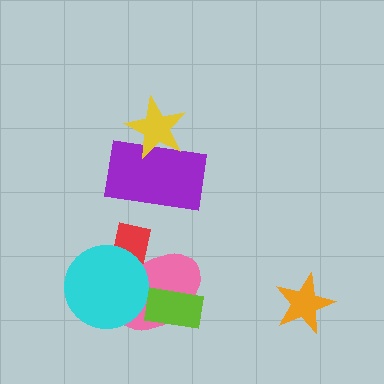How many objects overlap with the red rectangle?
2 objects overlap with the red rectangle.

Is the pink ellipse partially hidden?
Yes, it is partially covered by another shape.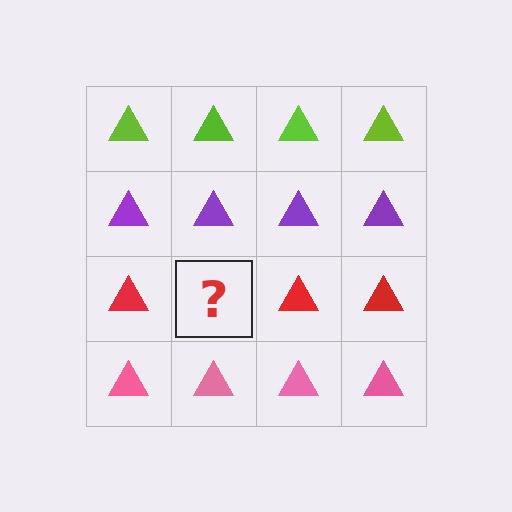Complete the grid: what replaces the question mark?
The question mark should be replaced with a red triangle.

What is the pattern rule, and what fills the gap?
The rule is that each row has a consistent color. The gap should be filled with a red triangle.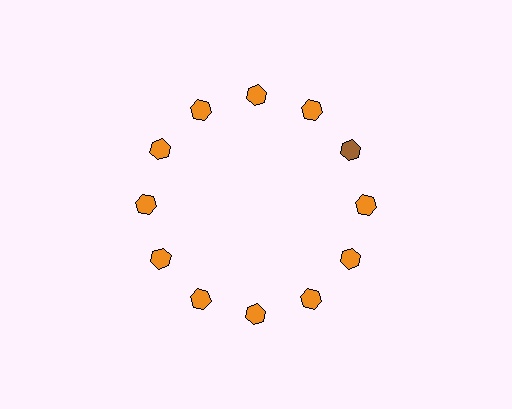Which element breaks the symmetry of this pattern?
The brown hexagon at roughly the 2 o'clock position breaks the symmetry. All other shapes are orange hexagons.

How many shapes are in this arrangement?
There are 12 shapes arranged in a ring pattern.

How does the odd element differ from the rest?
It has a different color: brown instead of orange.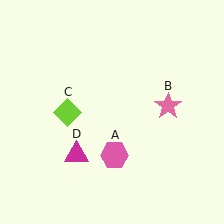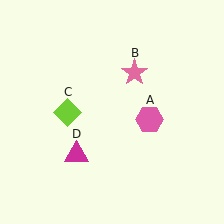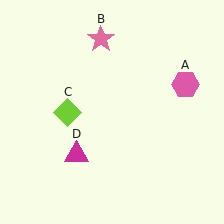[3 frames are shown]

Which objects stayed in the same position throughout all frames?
Lime diamond (object C) and magenta triangle (object D) remained stationary.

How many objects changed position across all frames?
2 objects changed position: pink hexagon (object A), pink star (object B).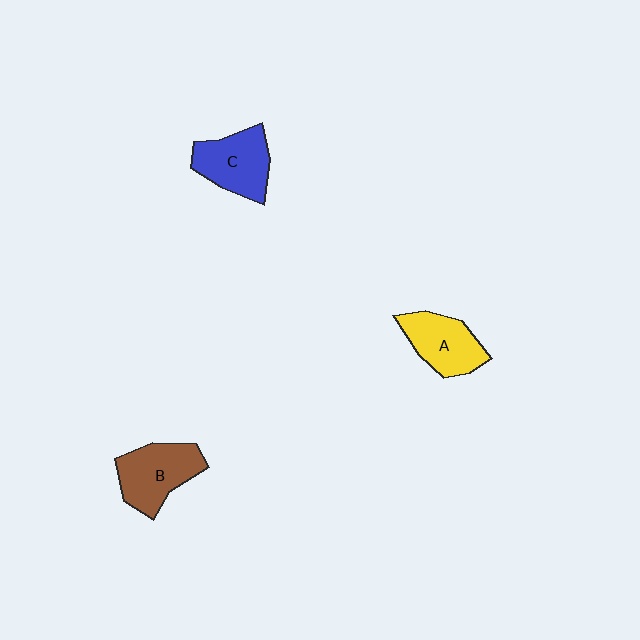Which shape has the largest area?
Shape B (brown).